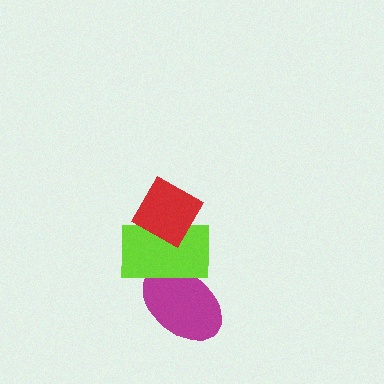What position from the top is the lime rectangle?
The lime rectangle is 2nd from the top.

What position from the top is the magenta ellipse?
The magenta ellipse is 3rd from the top.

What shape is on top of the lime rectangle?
The red diamond is on top of the lime rectangle.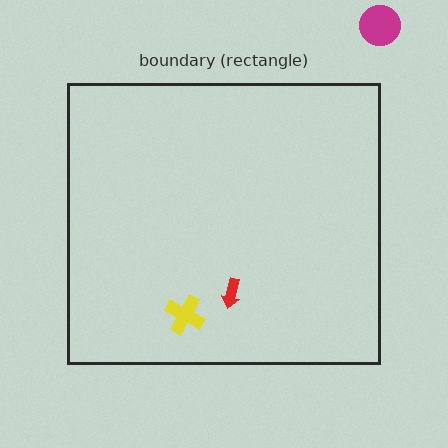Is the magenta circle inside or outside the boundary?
Outside.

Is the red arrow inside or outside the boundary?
Inside.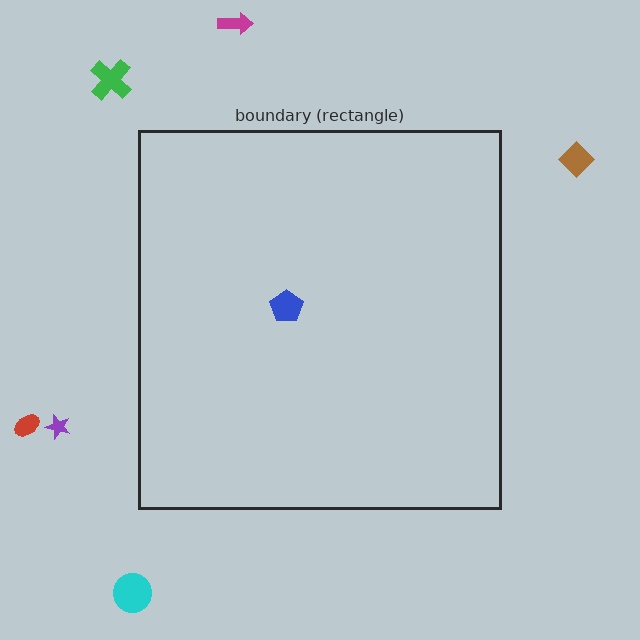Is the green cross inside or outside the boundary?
Outside.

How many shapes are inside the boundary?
1 inside, 6 outside.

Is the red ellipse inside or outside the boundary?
Outside.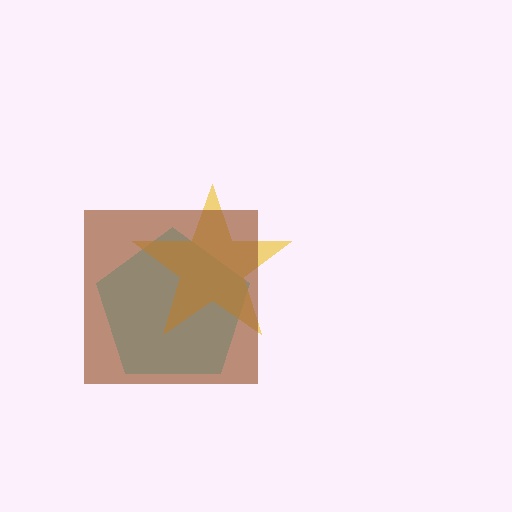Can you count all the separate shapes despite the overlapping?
Yes, there are 3 separate shapes.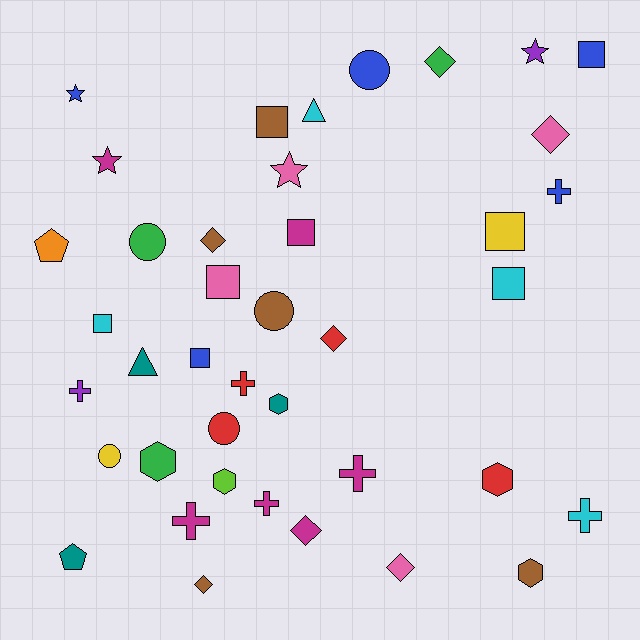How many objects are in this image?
There are 40 objects.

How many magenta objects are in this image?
There are 6 magenta objects.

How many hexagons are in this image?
There are 5 hexagons.